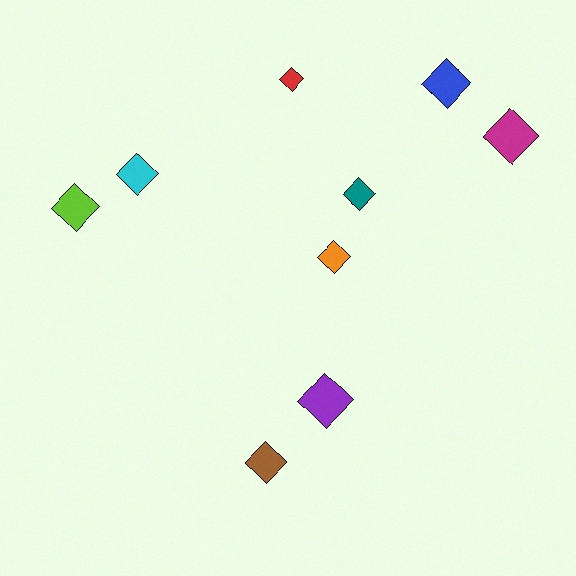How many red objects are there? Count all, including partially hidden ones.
There is 1 red object.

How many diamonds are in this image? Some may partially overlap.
There are 9 diamonds.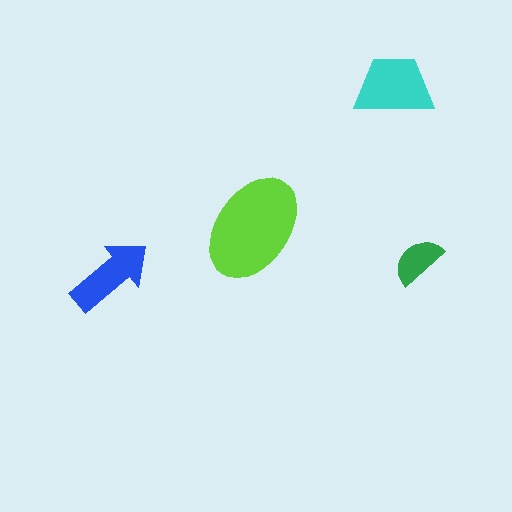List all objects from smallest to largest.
The green semicircle, the blue arrow, the cyan trapezoid, the lime ellipse.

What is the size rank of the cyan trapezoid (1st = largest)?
2nd.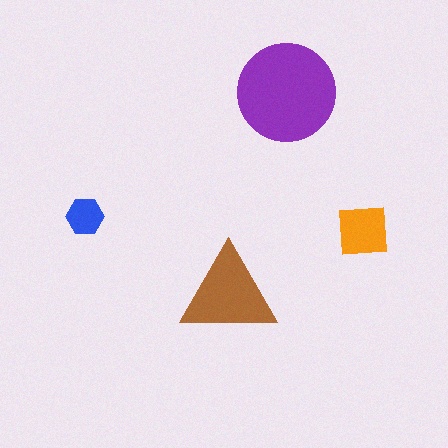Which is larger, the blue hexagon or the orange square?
The orange square.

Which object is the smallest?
The blue hexagon.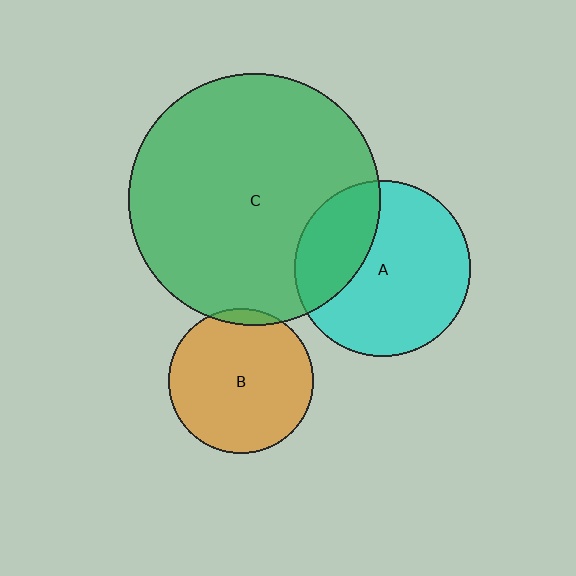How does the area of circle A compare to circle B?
Approximately 1.5 times.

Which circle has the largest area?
Circle C (green).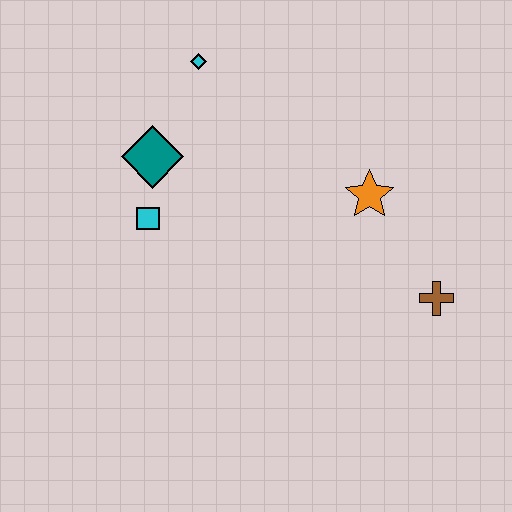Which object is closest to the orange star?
The brown cross is closest to the orange star.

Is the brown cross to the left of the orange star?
No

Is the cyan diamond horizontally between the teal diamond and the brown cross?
Yes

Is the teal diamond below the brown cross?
No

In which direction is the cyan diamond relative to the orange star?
The cyan diamond is to the left of the orange star.